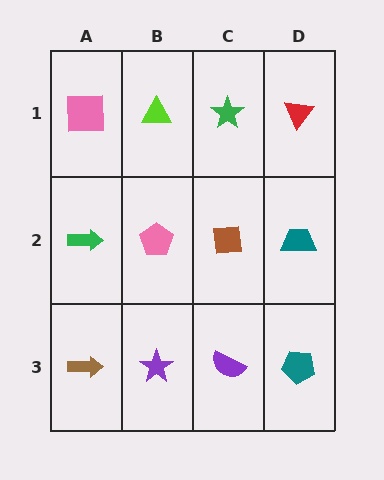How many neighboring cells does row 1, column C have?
3.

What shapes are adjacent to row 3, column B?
A pink pentagon (row 2, column B), a brown arrow (row 3, column A), a purple semicircle (row 3, column C).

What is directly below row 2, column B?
A purple star.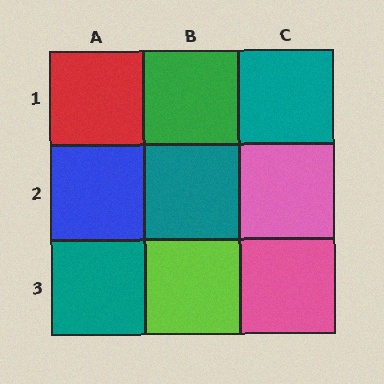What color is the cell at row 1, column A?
Red.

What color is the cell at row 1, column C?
Teal.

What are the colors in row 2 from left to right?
Blue, teal, pink.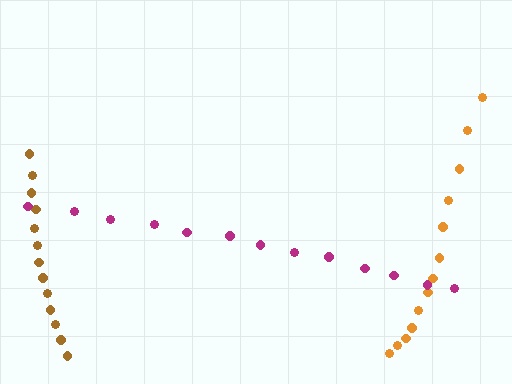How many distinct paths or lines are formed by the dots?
There are 3 distinct paths.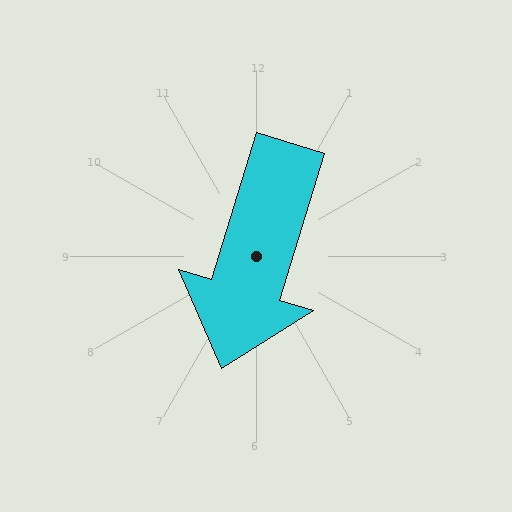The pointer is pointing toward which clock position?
Roughly 7 o'clock.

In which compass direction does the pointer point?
South.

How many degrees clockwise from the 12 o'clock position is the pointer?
Approximately 197 degrees.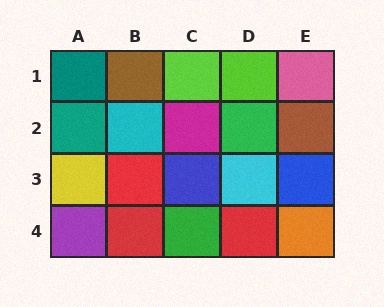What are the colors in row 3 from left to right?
Yellow, red, blue, cyan, blue.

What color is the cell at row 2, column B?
Cyan.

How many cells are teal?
2 cells are teal.